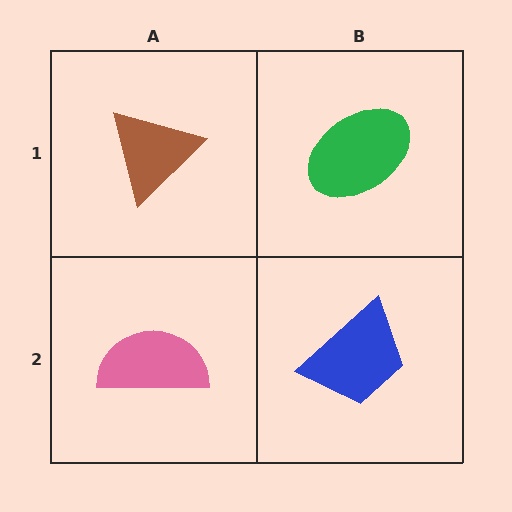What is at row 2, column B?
A blue trapezoid.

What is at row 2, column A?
A pink semicircle.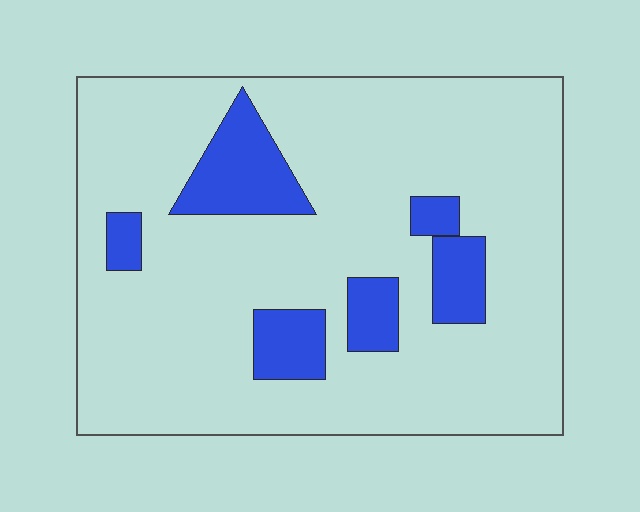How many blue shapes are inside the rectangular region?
6.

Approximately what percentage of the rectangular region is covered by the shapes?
Approximately 15%.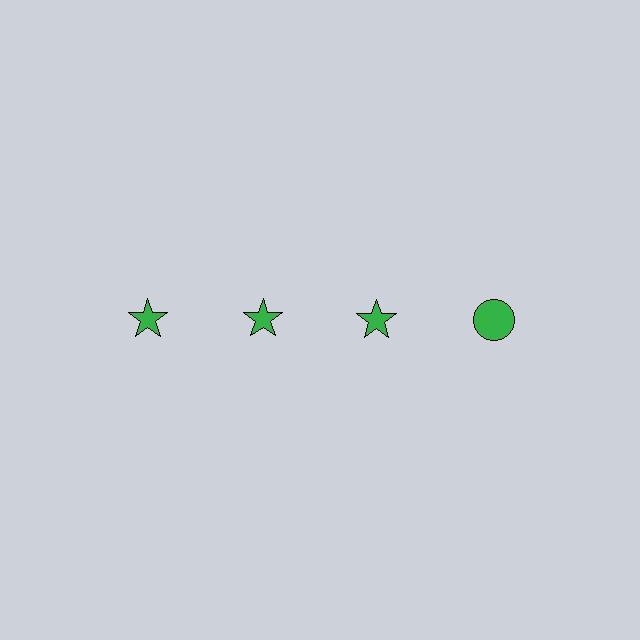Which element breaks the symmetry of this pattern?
The green circle in the top row, second from right column breaks the symmetry. All other shapes are green stars.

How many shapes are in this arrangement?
There are 4 shapes arranged in a grid pattern.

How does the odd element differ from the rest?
It has a different shape: circle instead of star.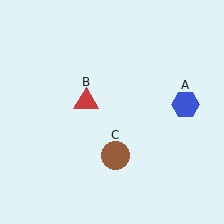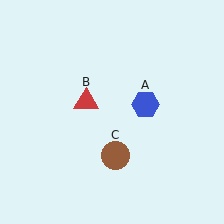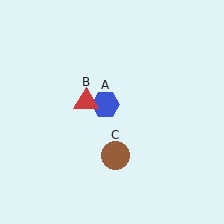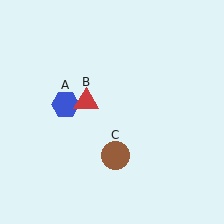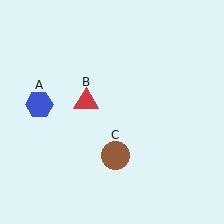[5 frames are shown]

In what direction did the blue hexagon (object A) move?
The blue hexagon (object A) moved left.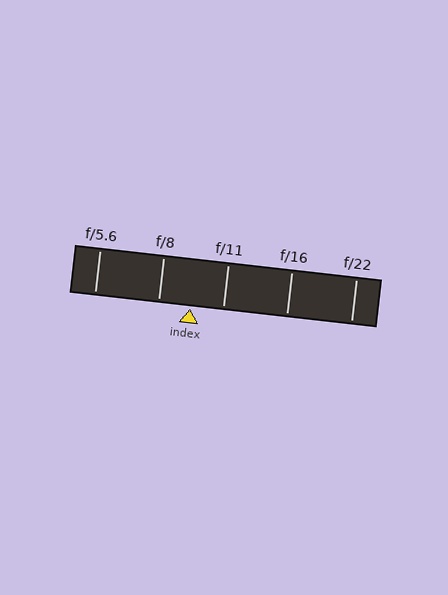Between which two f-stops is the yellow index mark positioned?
The index mark is between f/8 and f/11.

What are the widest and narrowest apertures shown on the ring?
The widest aperture shown is f/5.6 and the narrowest is f/22.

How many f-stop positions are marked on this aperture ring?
There are 5 f-stop positions marked.